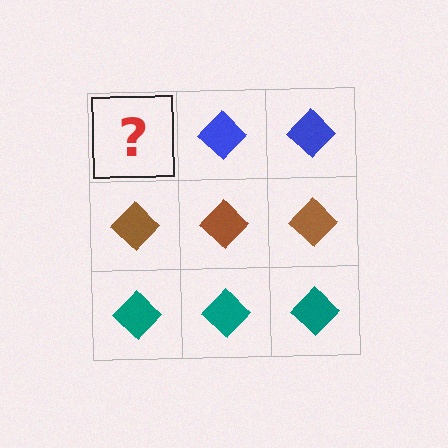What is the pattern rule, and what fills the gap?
The rule is that each row has a consistent color. The gap should be filled with a blue diamond.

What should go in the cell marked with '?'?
The missing cell should contain a blue diamond.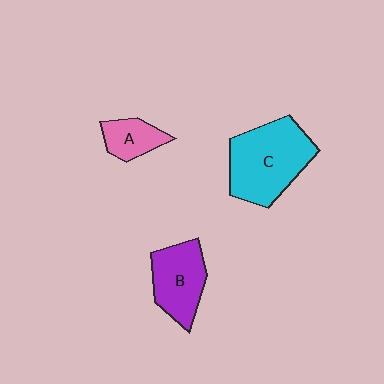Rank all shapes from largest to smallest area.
From largest to smallest: C (cyan), B (purple), A (pink).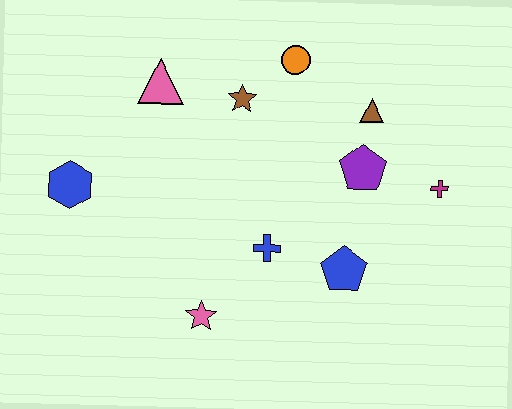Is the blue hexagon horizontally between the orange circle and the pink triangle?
No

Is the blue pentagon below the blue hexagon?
Yes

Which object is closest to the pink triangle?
The brown star is closest to the pink triangle.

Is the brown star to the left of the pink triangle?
No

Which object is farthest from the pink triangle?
The magenta cross is farthest from the pink triangle.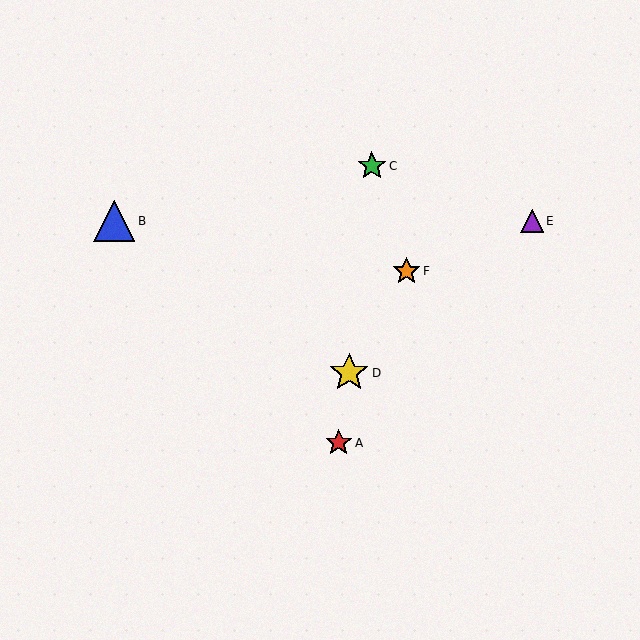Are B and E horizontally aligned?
Yes, both are at y≈221.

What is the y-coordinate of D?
Object D is at y≈373.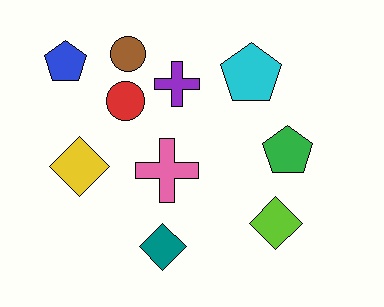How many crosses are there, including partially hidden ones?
There are 2 crosses.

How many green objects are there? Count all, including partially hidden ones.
There is 1 green object.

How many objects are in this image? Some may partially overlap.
There are 10 objects.